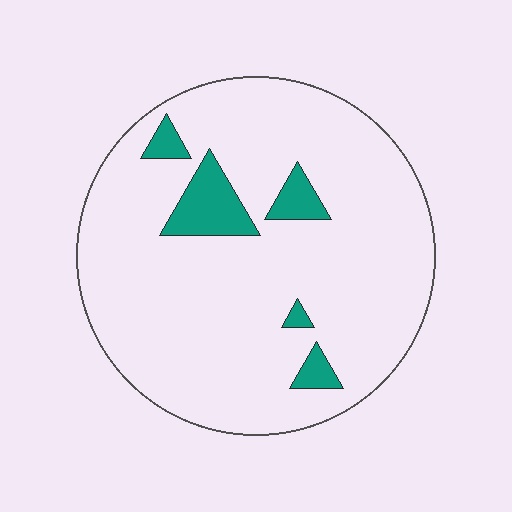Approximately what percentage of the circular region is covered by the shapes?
Approximately 10%.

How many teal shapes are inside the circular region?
5.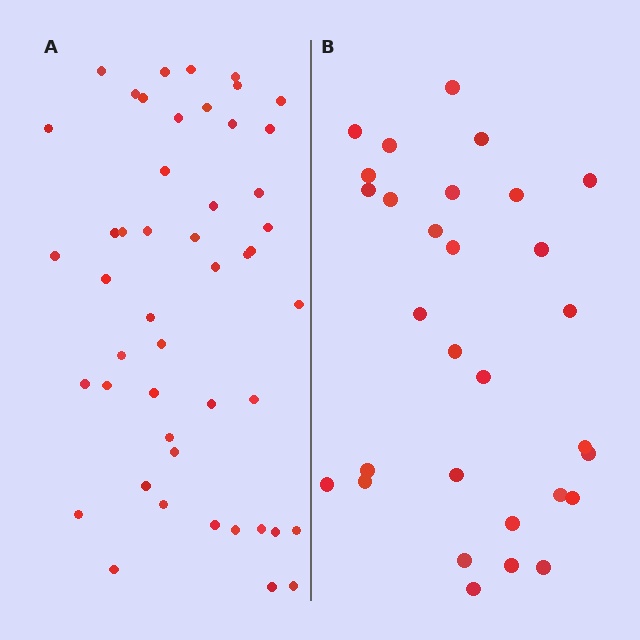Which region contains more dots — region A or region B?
Region A (the left region) has more dots.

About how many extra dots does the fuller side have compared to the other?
Region A has approximately 20 more dots than region B.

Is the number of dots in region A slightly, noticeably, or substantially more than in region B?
Region A has substantially more. The ratio is roughly 1.6 to 1.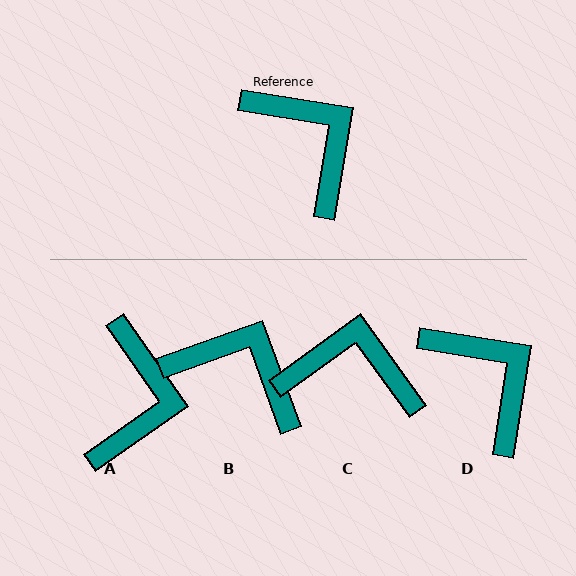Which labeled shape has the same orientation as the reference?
D.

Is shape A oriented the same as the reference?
No, it is off by about 46 degrees.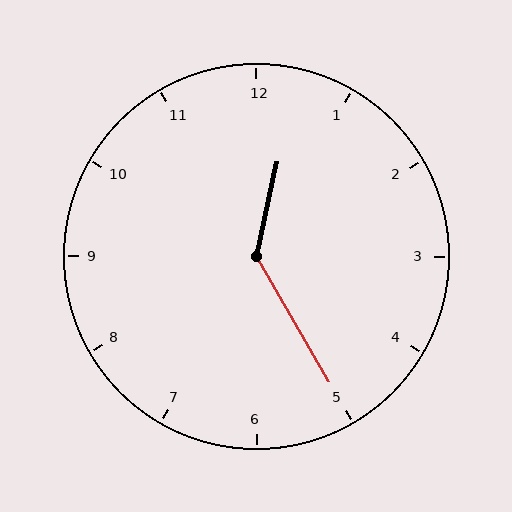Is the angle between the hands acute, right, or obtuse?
It is obtuse.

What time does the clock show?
12:25.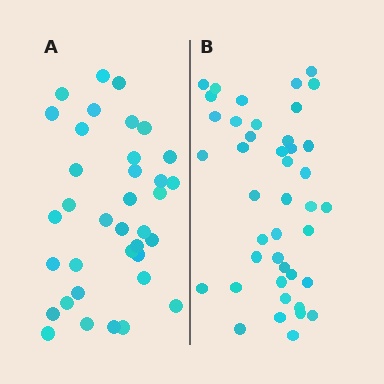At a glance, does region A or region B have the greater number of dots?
Region B (the right region) has more dots.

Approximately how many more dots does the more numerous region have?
Region B has about 6 more dots than region A.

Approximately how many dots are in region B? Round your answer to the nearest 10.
About 40 dots. (The exact count is 42, which rounds to 40.)